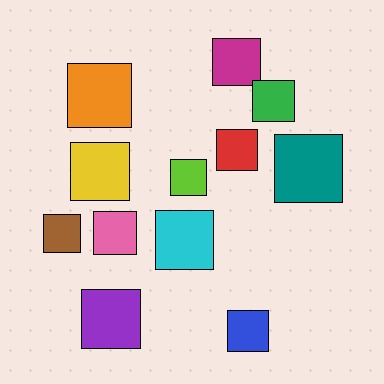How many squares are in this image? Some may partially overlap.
There are 12 squares.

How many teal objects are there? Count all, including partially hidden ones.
There is 1 teal object.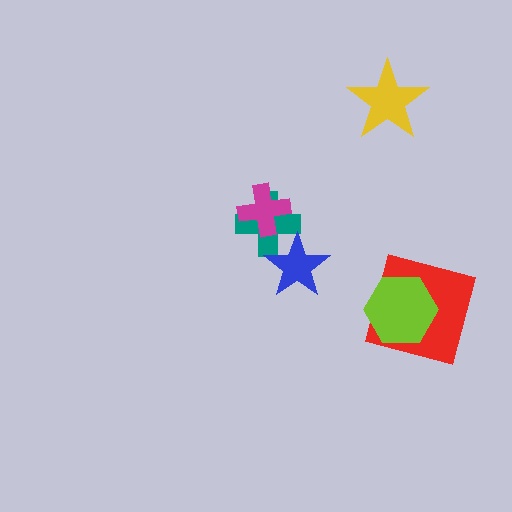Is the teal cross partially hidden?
Yes, it is partially covered by another shape.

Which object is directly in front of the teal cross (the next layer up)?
The magenta cross is directly in front of the teal cross.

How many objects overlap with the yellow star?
0 objects overlap with the yellow star.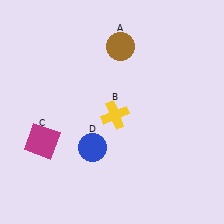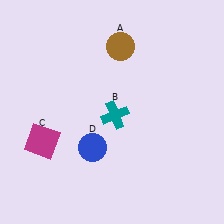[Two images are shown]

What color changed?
The cross (B) changed from yellow in Image 1 to teal in Image 2.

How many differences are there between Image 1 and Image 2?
There is 1 difference between the two images.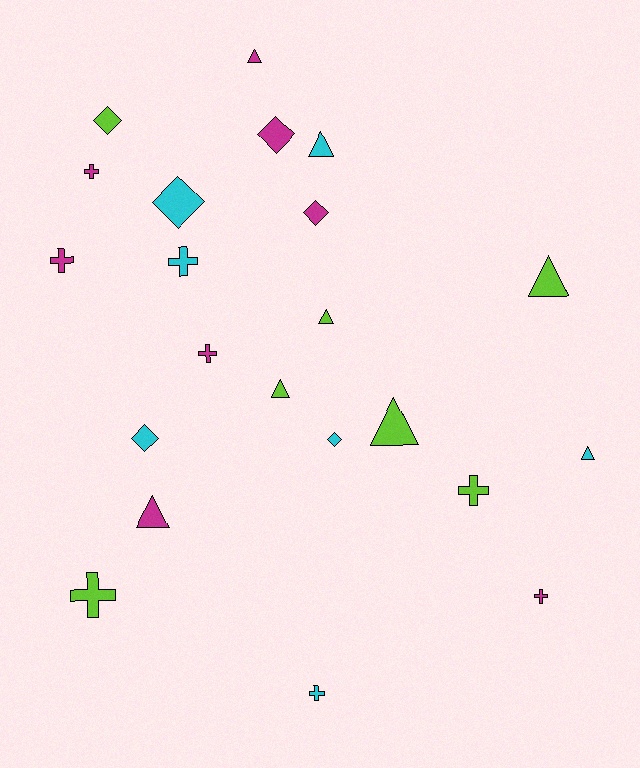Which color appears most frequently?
Magenta, with 8 objects.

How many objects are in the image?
There are 22 objects.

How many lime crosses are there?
There are 2 lime crosses.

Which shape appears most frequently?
Triangle, with 8 objects.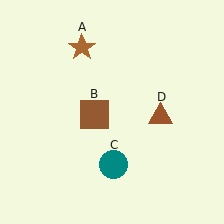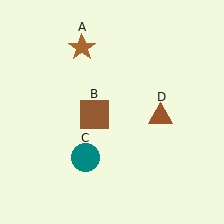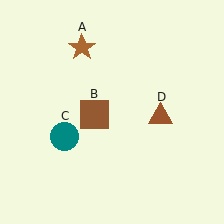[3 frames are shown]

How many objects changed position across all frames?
1 object changed position: teal circle (object C).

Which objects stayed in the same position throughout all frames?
Brown star (object A) and brown square (object B) and brown triangle (object D) remained stationary.